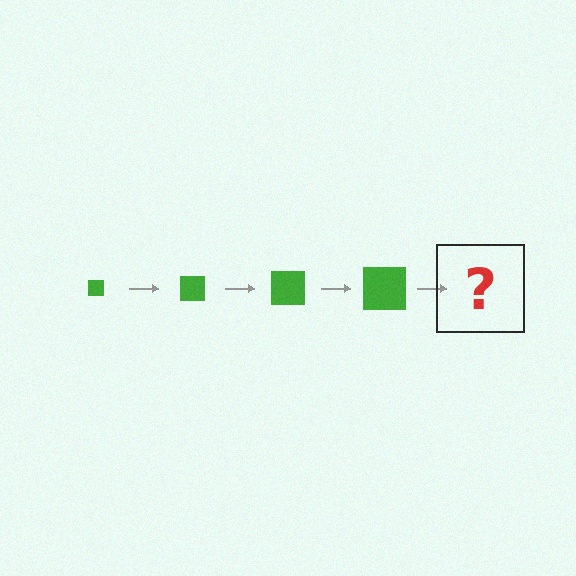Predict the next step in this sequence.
The next step is a green square, larger than the previous one.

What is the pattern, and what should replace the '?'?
The pattern is that the square gets progressively larger each step. The '?' should be a green square, larger than the previous one.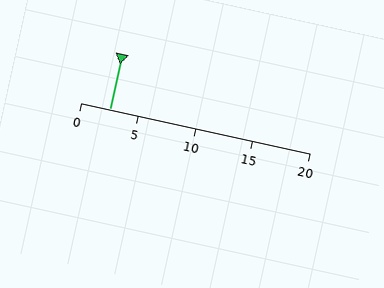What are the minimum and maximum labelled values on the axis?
The axis runs from 0 to 20.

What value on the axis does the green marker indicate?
The marker indicates approximately 2.5.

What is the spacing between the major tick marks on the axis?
The major ticks are spaced 5 apart.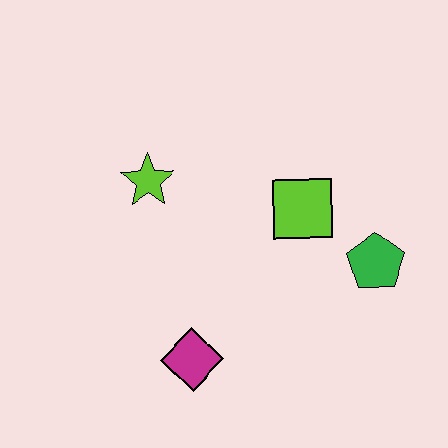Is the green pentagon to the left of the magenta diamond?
No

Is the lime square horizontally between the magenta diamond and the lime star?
No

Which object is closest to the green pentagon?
The lime square is closest to the green pentagon.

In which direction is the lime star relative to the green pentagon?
The lime star is to the left of the green pentagon.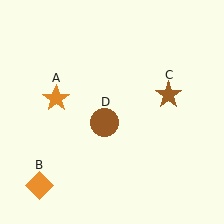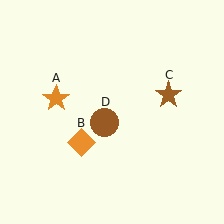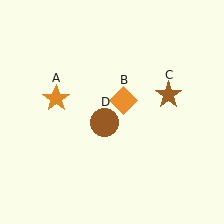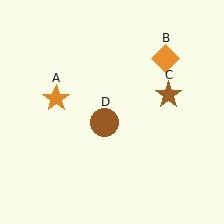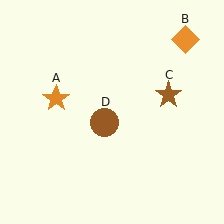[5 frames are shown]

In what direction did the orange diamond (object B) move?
The orange diamond (object B) moved up and to the right.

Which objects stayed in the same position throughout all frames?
Orange star (object A) and brown star (object C) and brown circle (object D) remained stationary.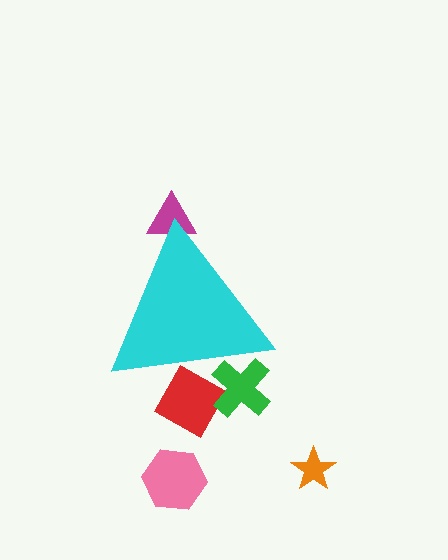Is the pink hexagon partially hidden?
No, the pink hexagon is fully visible.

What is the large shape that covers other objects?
A cyan triangle.